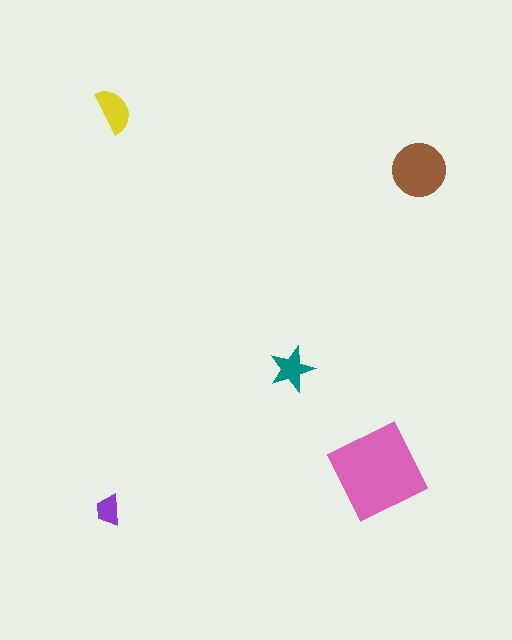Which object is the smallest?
The purple trapezoid.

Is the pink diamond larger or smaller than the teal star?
Larger.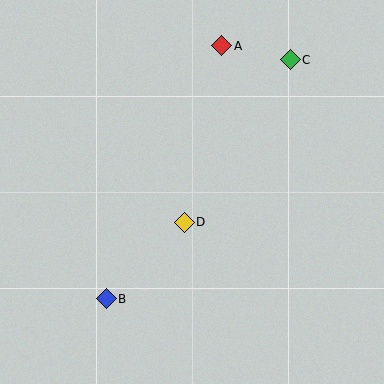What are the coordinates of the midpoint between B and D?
The midpoint between B and D is at (145, 261).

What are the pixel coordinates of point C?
Point C is at (290, 60).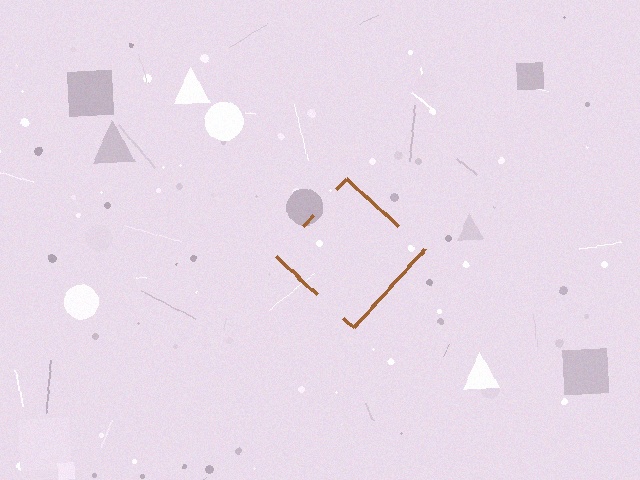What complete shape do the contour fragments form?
The contour fragments form a diamond.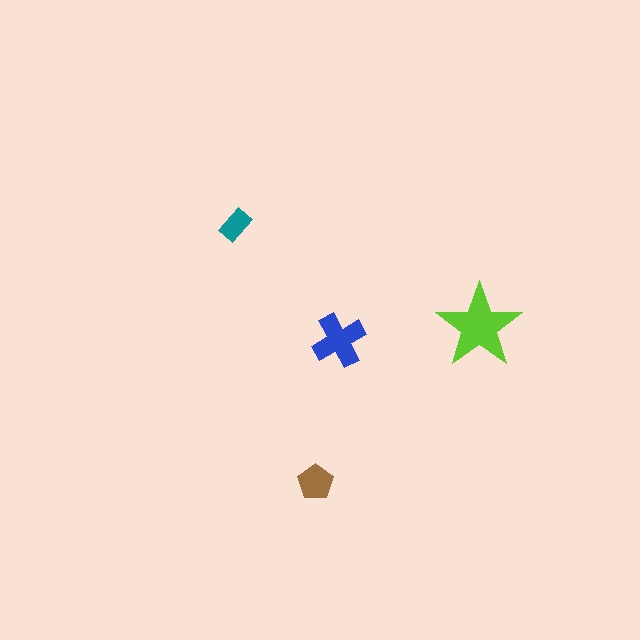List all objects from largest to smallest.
The lime star, the blue cross, the brown pentagon, the teal rectangle.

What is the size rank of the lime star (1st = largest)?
1st.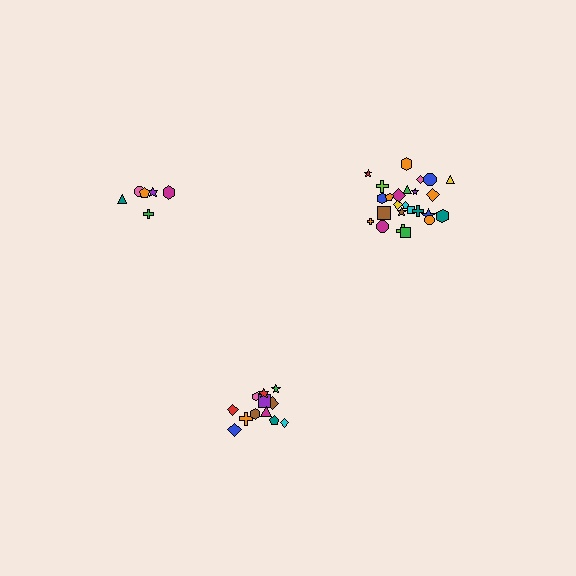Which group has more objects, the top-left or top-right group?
The top-right group.